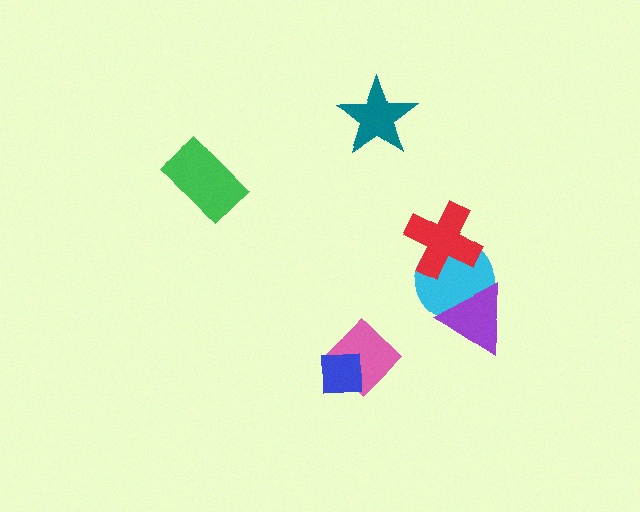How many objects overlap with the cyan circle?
2 objects overlap with the cyan circle.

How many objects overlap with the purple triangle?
1 object overlaps with the purple triangle.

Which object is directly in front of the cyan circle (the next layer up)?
The purple triangle is directly in front of the cyan circle.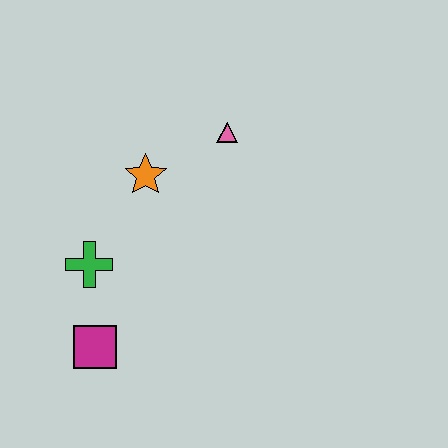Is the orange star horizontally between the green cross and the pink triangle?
Yes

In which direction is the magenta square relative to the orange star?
The magenta square is below the orange star.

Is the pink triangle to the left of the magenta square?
No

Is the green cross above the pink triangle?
No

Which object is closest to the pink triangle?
The orange star is closest to the pink triangle.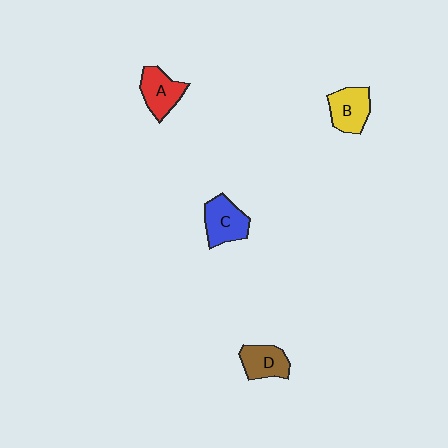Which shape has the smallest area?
Shape D (brown).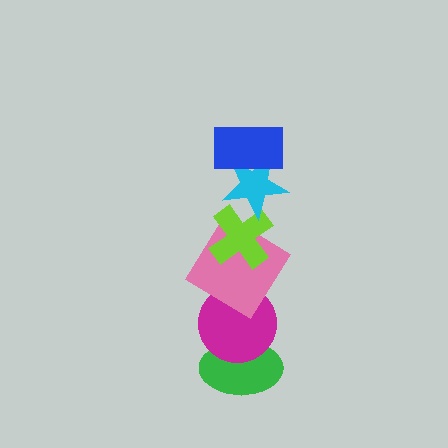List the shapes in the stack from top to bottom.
From top to bottom: the blue rectangle, the cyan star, the lime cross, the pink diamond, the magenta circle, the green ellipse.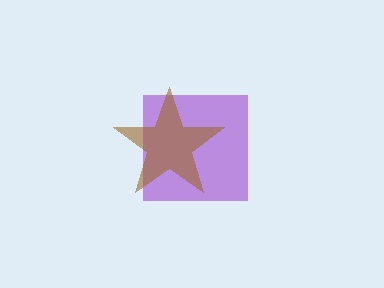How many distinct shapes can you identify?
There are 2 distinct shapes: a purple square, a brown star.